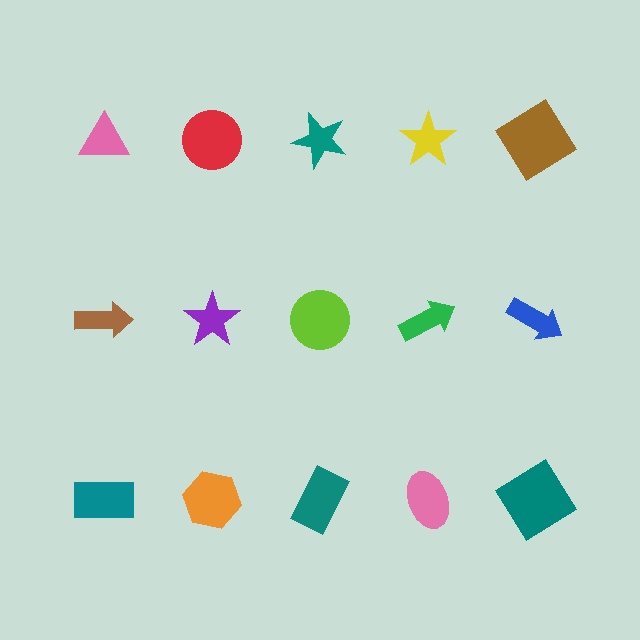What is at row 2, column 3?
A lime circle.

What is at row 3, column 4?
A pink ellipse.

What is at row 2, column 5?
A blue arrow.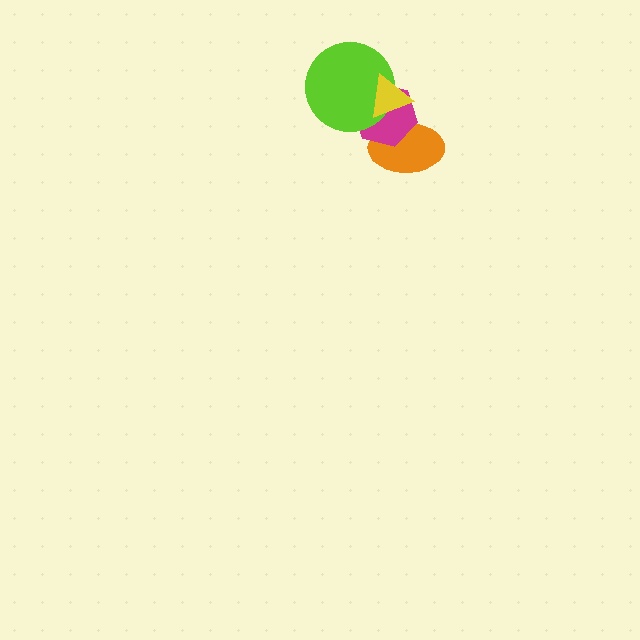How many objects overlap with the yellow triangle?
3 objects overlap with the yellow triangle.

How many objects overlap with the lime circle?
2 objects overlap with the lime circle.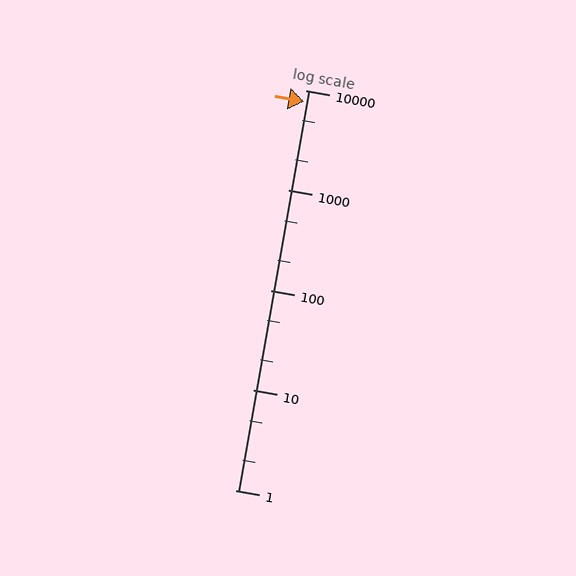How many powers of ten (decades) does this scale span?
The scale spans 4 decades, from 1 to 10000.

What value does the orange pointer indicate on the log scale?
The pointer indicates approximately 7700.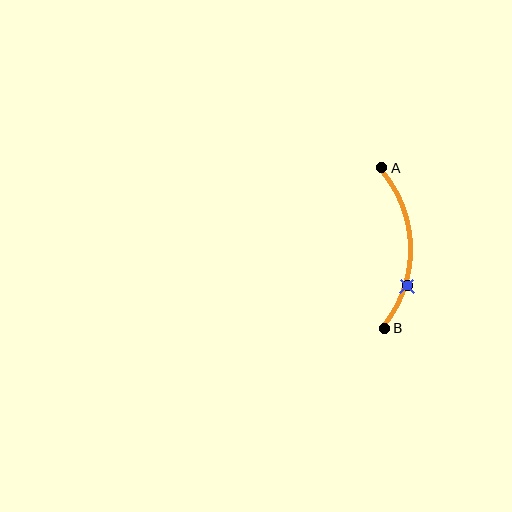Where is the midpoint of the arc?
The arc midpoint is the point on the curve farthest from the straight line joining A and B. It sits to the right of that line.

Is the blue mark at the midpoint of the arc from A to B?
No. The blue mark lies on the arc but is closer to endpoint B. The arc midpoint would be at the point on the curve equidistant along the arc from both A and B.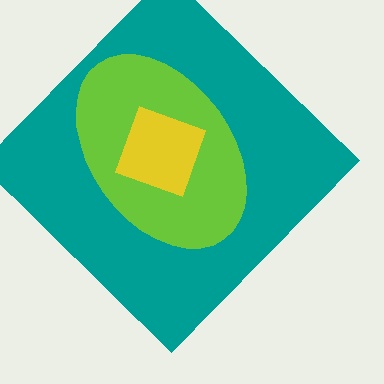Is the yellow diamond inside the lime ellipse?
Yes.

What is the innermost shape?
The yellow diamond.